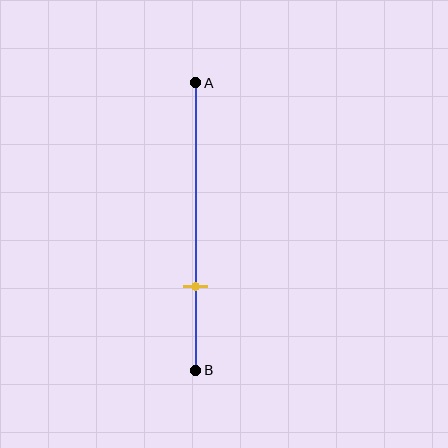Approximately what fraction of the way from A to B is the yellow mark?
The yellow mark is approximately 70% of the way from A to B.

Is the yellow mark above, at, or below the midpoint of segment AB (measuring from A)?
The yellow mark is below the midpoint of segment AB.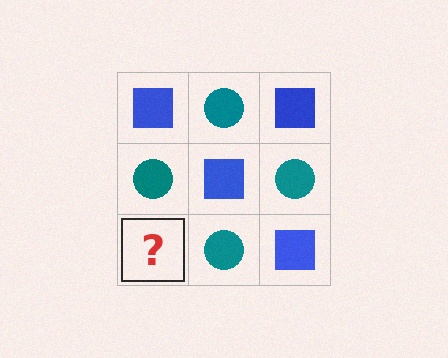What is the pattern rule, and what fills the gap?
The rule is that it alternates blue square and teal circle in a checkerboard pattern. The gap should be filled with a blue square.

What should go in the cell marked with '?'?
The missing cell should contain a blue square.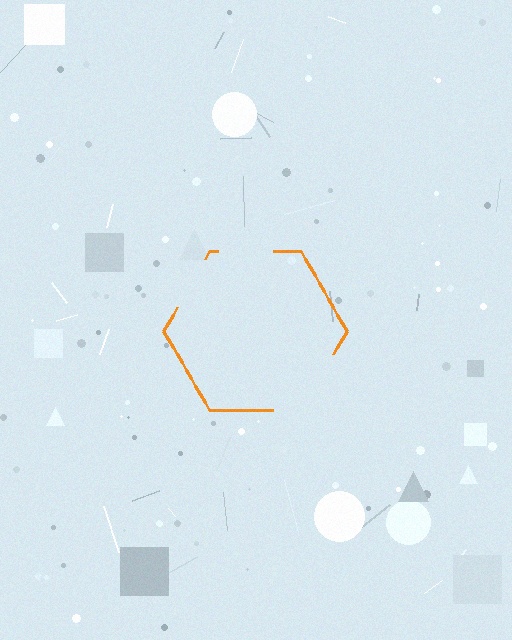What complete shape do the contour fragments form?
The contour fragments form a hexagon.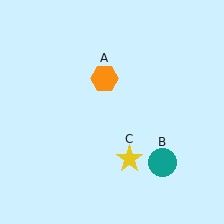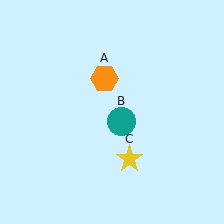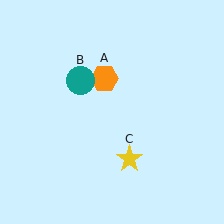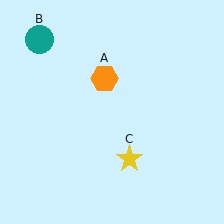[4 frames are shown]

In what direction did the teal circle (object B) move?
The teal circle (object B) moved up and to the left.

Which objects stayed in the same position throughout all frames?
Orange hexagon (object A) and yellow star (object C) remained stationary.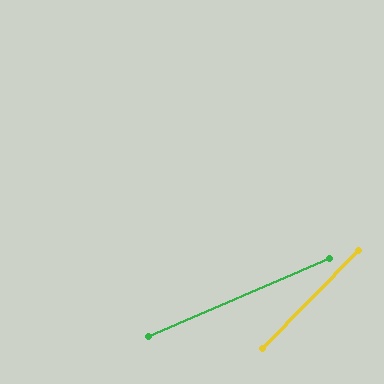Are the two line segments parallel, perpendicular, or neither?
Neither parallel nor perpendicular — they differ by about 22°.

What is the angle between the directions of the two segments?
Approximately 22 degrees.